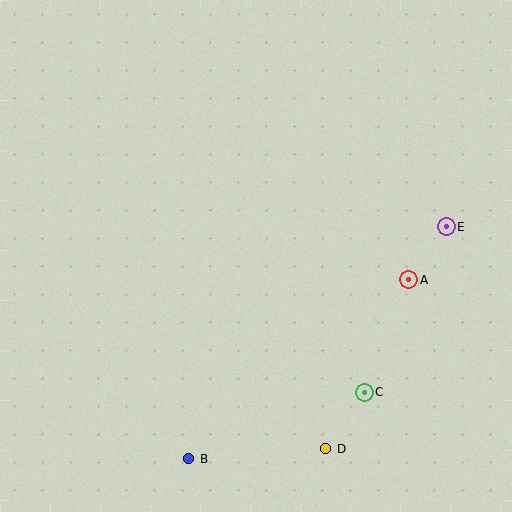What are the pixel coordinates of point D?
Point D is at (326, 449).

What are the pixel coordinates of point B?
Point B is at (189, 459).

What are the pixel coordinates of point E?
Point E is at (446, 227).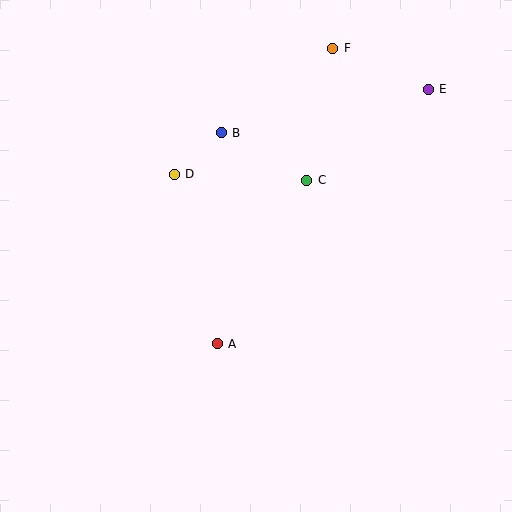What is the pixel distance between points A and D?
The distance between A and D is 175 pixels.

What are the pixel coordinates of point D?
Point D is at (174, 174).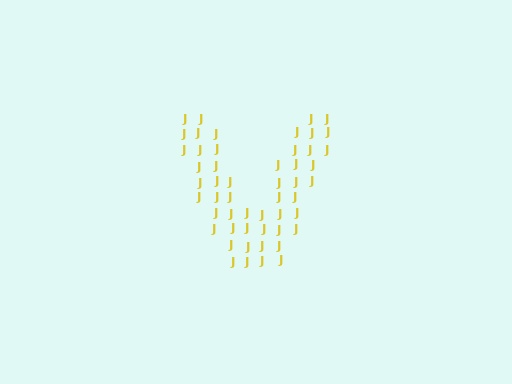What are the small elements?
The small elements are letter J's.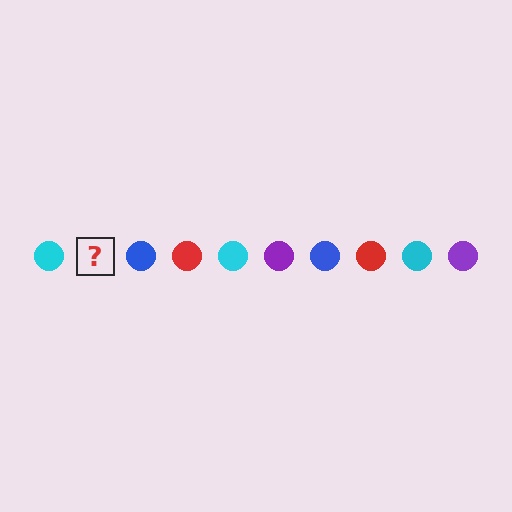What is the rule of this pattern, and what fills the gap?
The rule is that the pattern cycles through cyan, purple, blue, red circles. The gap should be filled with a purple circle.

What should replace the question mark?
The question mark should be replaced with a purple circle.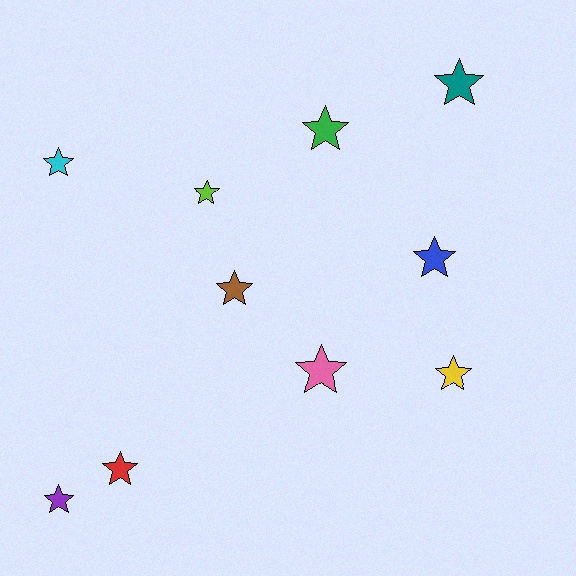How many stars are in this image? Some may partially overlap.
There are 10 stars.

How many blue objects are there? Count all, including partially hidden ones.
There is 1 blue object.